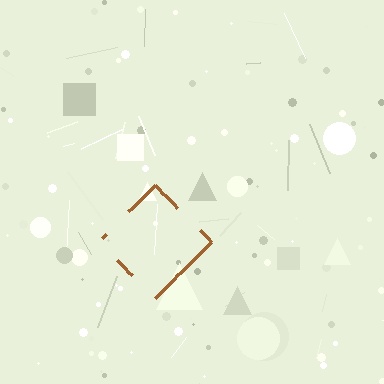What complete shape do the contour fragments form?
The contour fragments form a diamond.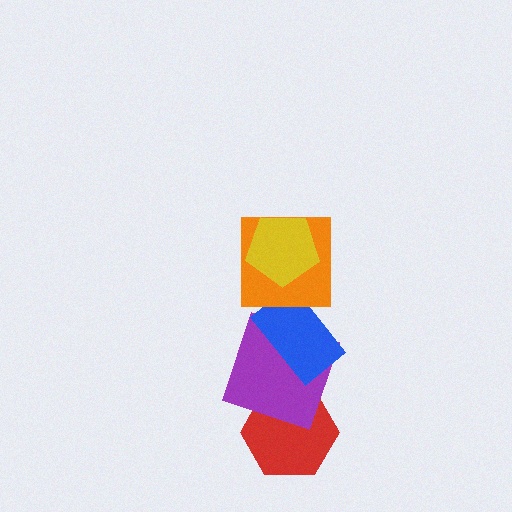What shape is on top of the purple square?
The blue rectangle is on top of the purple square.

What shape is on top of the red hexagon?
The purple square is on top of the red hexagon.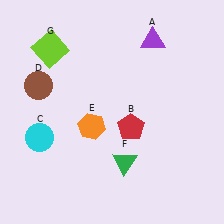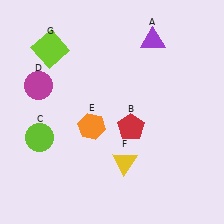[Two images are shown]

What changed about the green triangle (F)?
In Image 1, F is green. In Image 2, it changed to yellow.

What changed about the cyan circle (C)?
In Image 1, C is cyan. In Image 2, it changed to lime.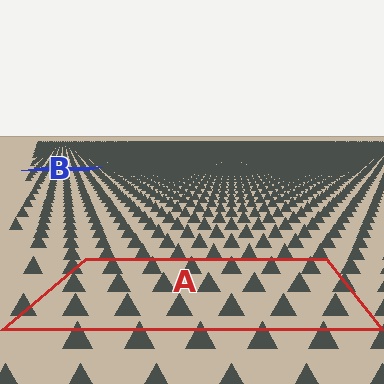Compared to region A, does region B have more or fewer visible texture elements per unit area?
Region B has more texture elements per unit area — they are packed more densely because it is farther away.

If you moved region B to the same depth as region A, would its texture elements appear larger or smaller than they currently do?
They would appear larger. At a closer depth, the same texture elements are projected at a bigger on-screen size.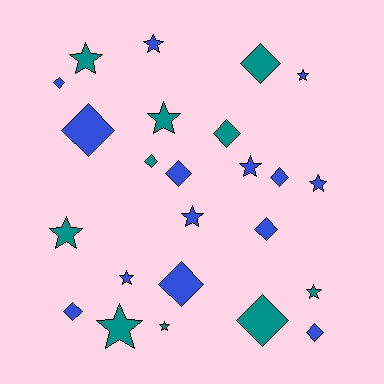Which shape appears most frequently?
Diamond, with 12 objects.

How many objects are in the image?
There are 24 objects.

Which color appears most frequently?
Blue, with 14 objects.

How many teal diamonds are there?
There are 4 teal diamonds.